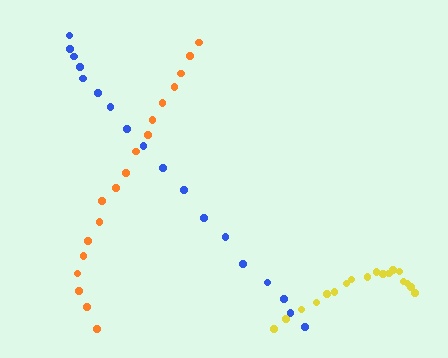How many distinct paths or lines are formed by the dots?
There are 3 distinct paths.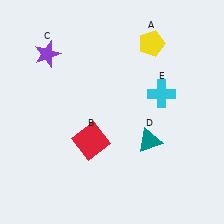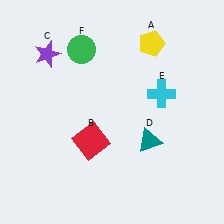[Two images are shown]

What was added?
A green circle (F) was added in Image 2.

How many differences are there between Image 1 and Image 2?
There is 1 difference between the two images.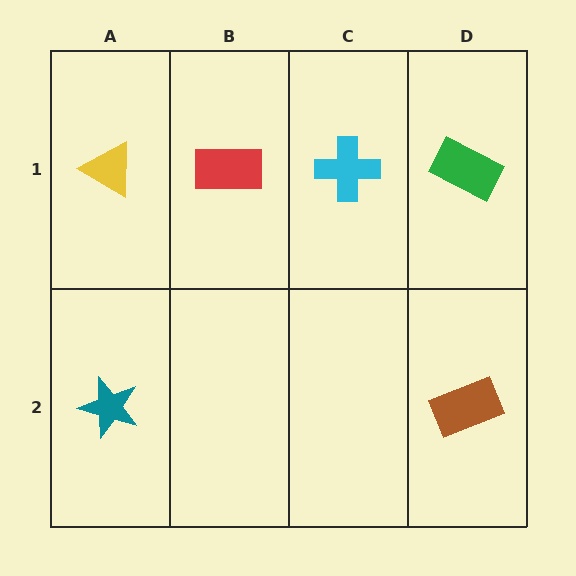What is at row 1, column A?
A yellow triangle.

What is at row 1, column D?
A green rectangle.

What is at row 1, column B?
A red rectangle.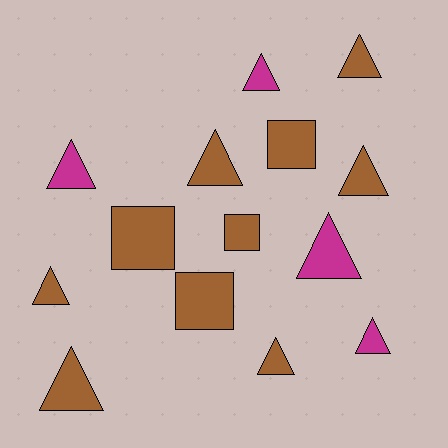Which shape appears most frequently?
Triangle, with 10 objects.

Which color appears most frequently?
Brown, with 10 objects.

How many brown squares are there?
There are 4 brown squares.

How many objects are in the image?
There are 14 objects.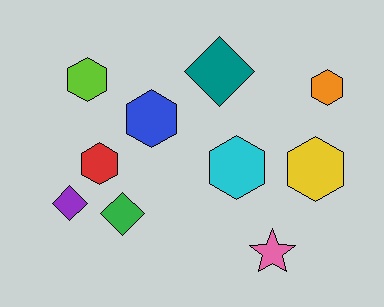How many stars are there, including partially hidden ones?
There is 1 star.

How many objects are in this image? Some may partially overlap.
There are 10 objects.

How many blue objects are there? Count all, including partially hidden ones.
There is 1 blue object.